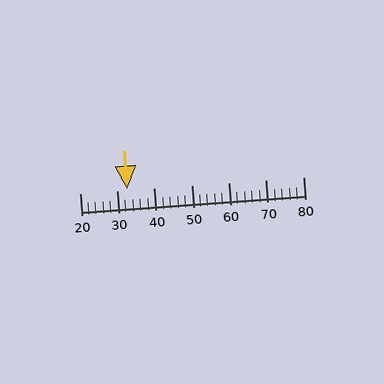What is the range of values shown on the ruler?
The ruler shows values from 20 to 80.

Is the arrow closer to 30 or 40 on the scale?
The arrow is closer to 30.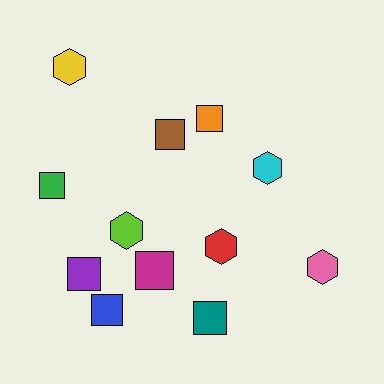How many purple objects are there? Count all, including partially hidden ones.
There is 1 purple object.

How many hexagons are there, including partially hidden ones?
There are 5 hexagons.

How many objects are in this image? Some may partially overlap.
There are 12 objects.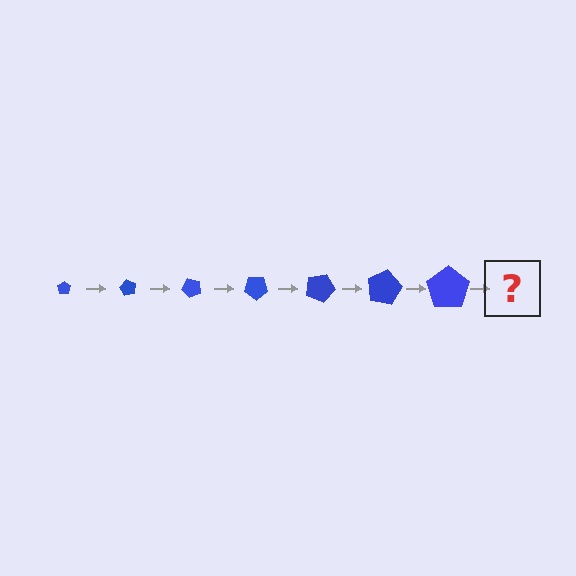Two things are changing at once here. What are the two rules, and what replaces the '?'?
The two rules are that the pentagon grows larger each step and it rotates 60 degrees each step. The '?' should be a pentagon, larger than the previous one and rotated 420 degrees from the start.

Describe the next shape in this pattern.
It should be a pentagon, larger than the previous one and rotated 420 degrees from the start.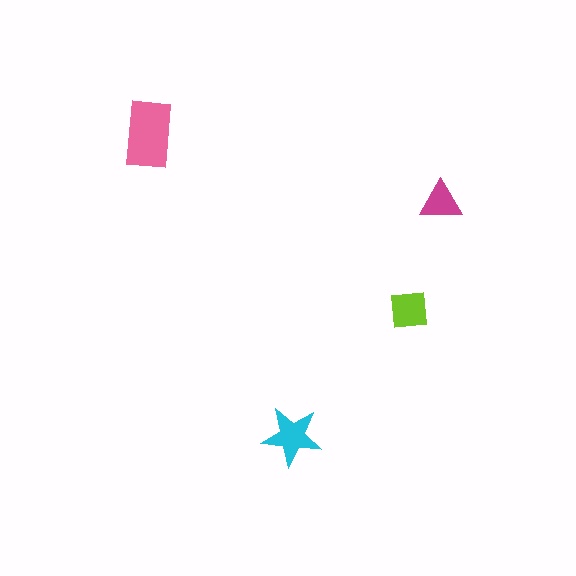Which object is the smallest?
The magenta triangle.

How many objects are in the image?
There are 4 objects in the image.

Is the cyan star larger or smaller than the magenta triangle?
Larger.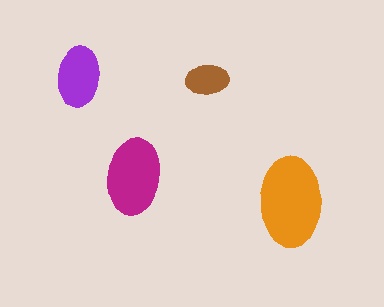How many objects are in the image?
There are 4 objects in the image.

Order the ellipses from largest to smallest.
the orange one, the magenta one, the purple one, the brown one.